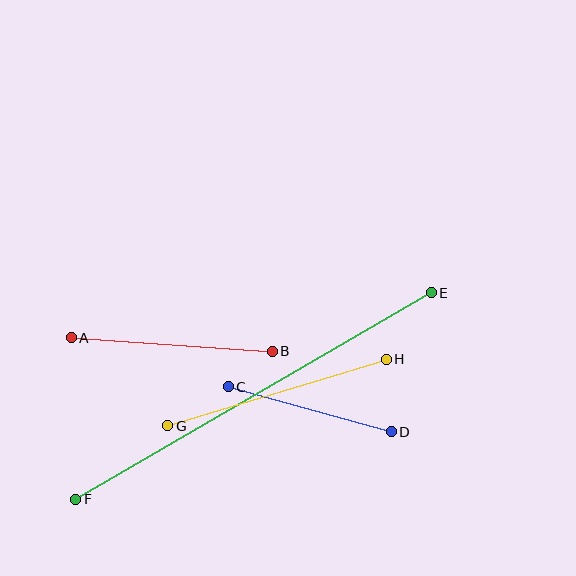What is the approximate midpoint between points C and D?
The midpoint is at approximately (310, 409) pixels.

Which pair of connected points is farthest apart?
Points E and F are farthest apart.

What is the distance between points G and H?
The distance is approximately 228 pixels.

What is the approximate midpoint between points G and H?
The midpoint is at approximately (277, 392) pixels.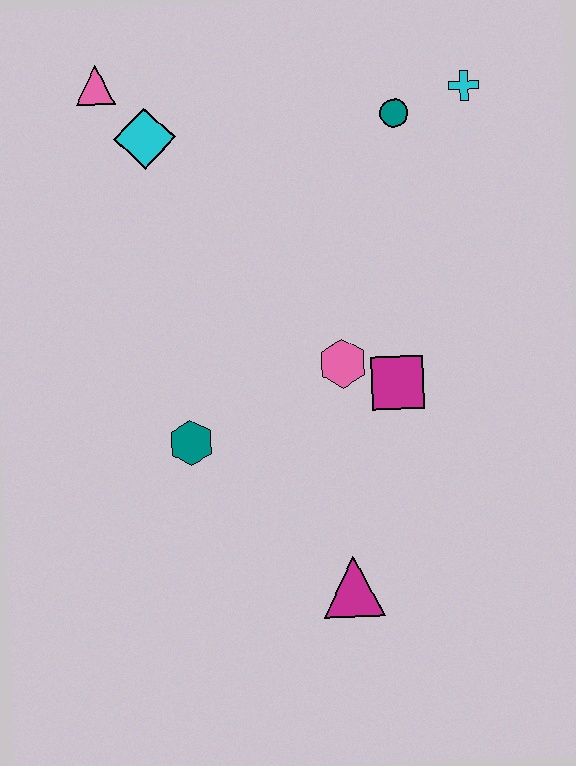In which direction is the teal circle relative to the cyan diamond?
The teal circle is to the right of the cyan diamond.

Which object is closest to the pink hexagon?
The magenta square is closest to the pink hexagon.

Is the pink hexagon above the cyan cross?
No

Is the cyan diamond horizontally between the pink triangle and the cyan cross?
Yes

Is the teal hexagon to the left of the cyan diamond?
No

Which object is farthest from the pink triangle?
The magenta triangle is farthest from the pink triangle.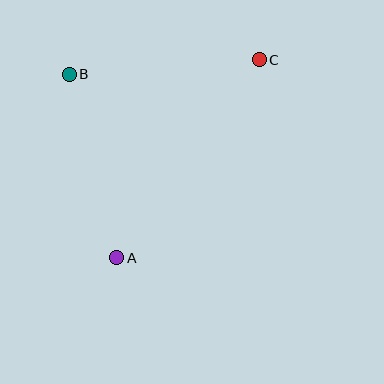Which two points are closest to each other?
Points A and B are closest to each other.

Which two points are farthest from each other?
Points A and C are farthest from each other.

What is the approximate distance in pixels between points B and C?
The distance between B and C is approximately 191 pixels.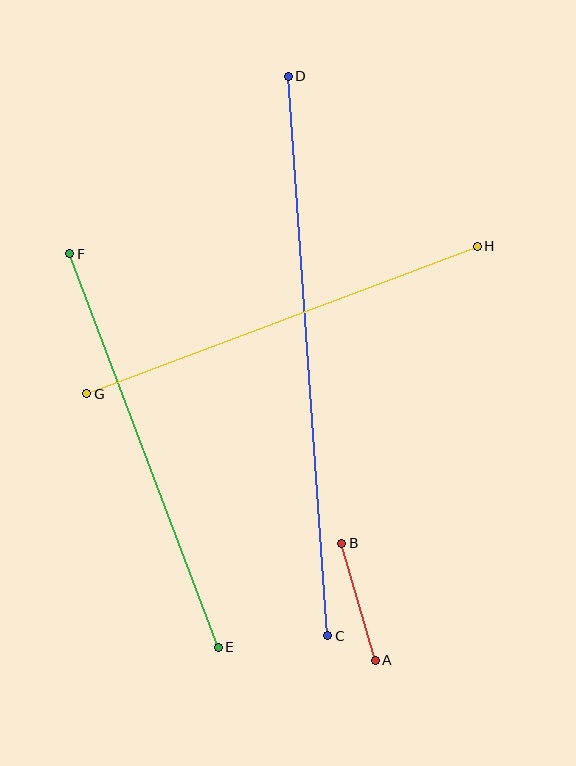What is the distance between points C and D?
The distance is approximately 561 pixels.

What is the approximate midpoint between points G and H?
The midpoint is at approximately (282, 320) pixels.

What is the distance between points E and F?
The distance is approximately 421 pixels.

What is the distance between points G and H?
The distance is approximately 418 pixels.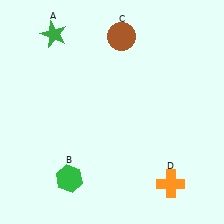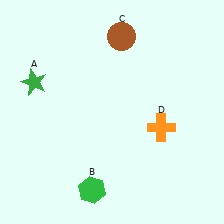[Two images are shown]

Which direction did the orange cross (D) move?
The orange cross (D) moved up.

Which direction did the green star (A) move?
The green star (A) moved down.